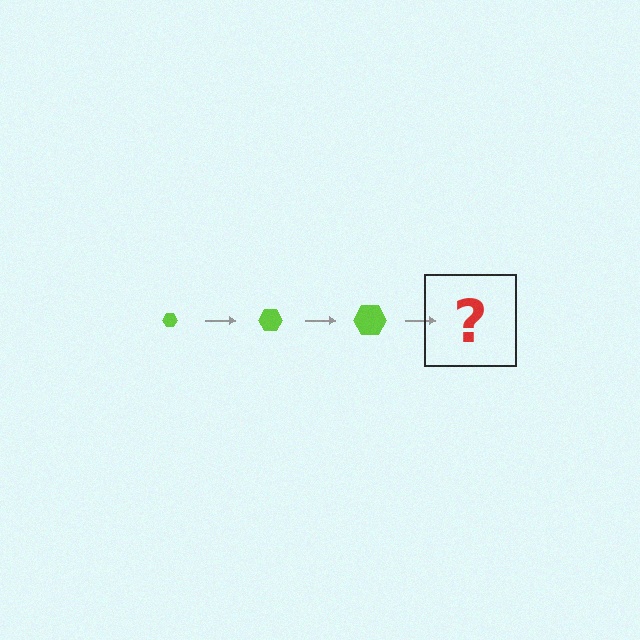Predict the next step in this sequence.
The next step is a lime hexagon, larger than the previous one.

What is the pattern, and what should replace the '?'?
The pattern is that the hexagon gets progressively larger each step. The '?' should be a lime hexagon, larger than the previous one.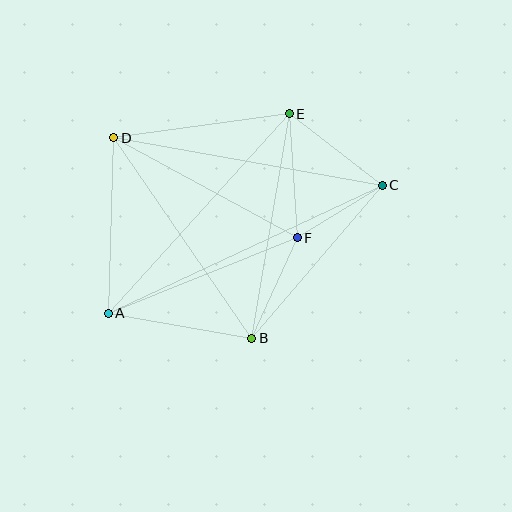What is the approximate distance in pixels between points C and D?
The distance between C and D is approximately 273 pixels.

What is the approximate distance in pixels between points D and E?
The distance between D and E is approximately 177 pixels.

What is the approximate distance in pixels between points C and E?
The distance between C and E is approximately 118 pixels.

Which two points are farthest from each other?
Points A and C are farthest from each other.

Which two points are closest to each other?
Points C and F are closest to each other.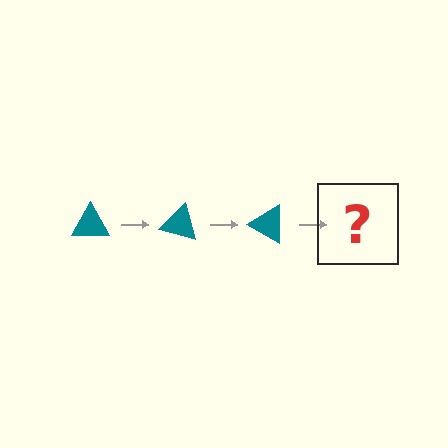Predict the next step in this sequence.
The next step is a teal triangle rotated 45 degrees.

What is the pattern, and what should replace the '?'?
The pattern is that the triangle rotates 15 degrees each step. The '?' should be a teal triangle rotated 45 degrees.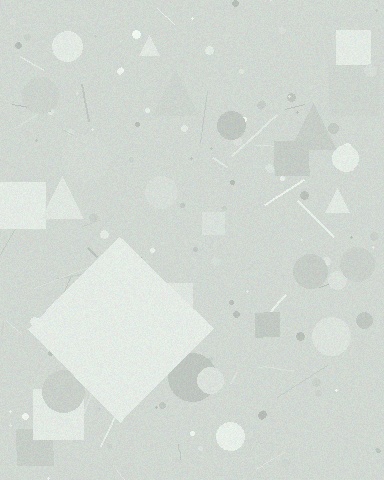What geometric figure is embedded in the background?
A diamond is embedded in the background.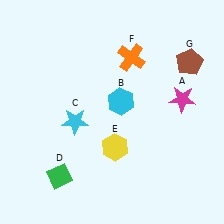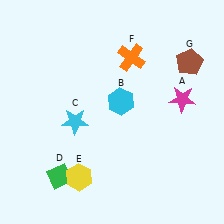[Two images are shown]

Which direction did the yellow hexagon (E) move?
The yellow hexagon (E) moved left.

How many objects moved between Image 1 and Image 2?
1 object moved between the two images.